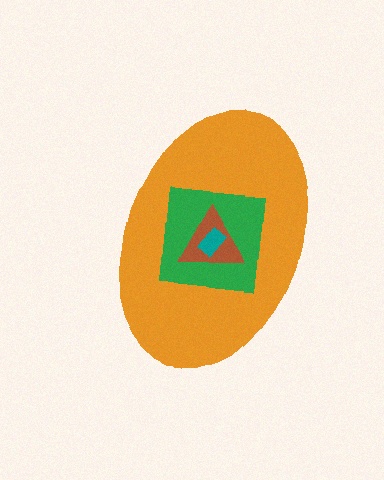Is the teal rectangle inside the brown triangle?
Yes.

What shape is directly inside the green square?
The brown triangle.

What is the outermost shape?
The orange ellipse.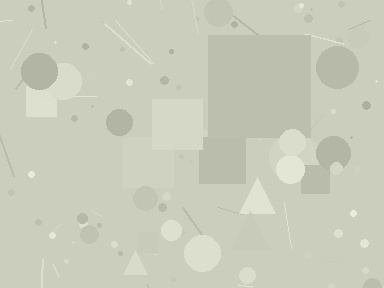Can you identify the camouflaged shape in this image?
The camouflaged shape is a square.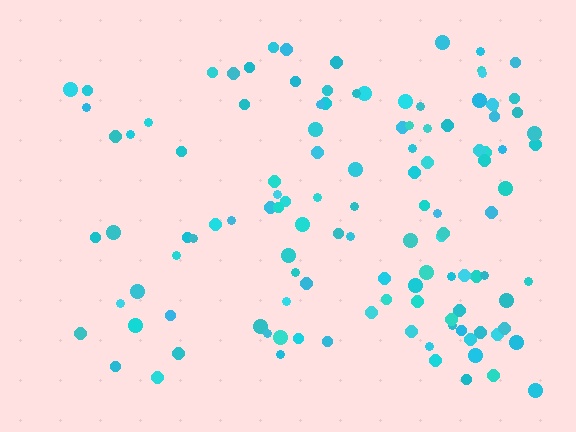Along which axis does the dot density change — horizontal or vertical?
Horizontal.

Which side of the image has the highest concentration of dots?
The right.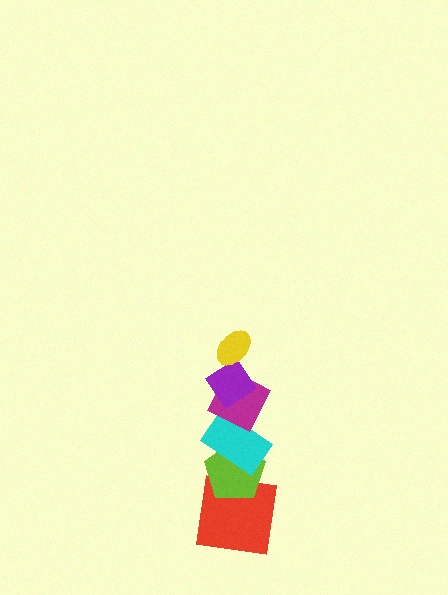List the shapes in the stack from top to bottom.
From top to bottom: the yellow ellipse, the purple diamond, the magenta square, the cyan rectangle, the lime pentagon, the red square.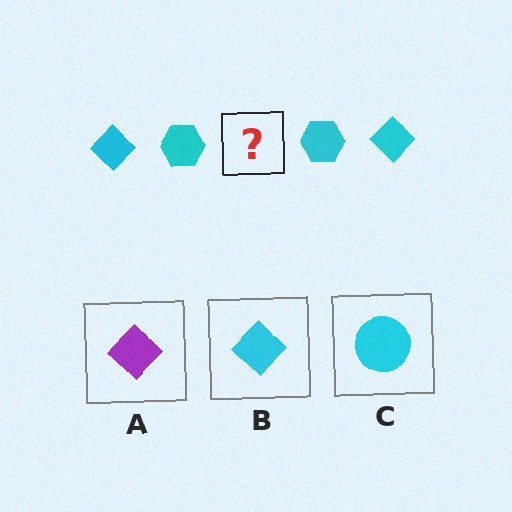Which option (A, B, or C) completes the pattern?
B.